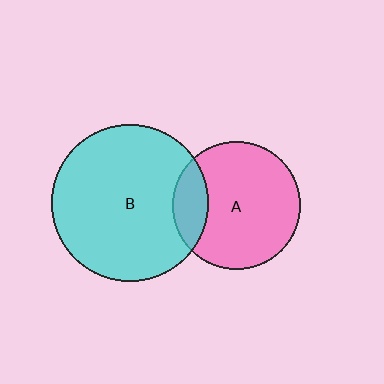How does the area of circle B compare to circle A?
Approximately 1.5 times.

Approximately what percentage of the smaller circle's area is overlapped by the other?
Approximately 20%.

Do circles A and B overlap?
Yes.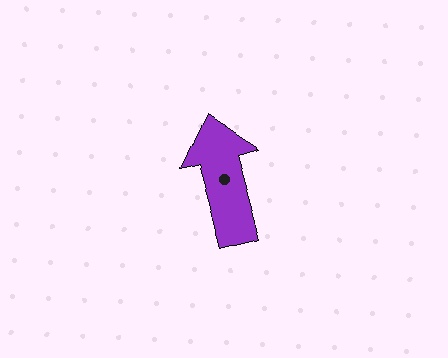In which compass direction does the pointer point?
North.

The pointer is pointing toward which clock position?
Roughly 11 o'clock.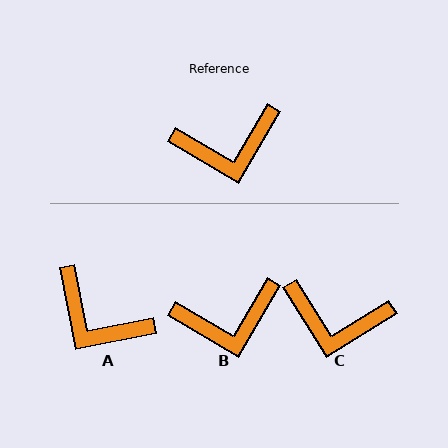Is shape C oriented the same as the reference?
No, it is off by about 28 degrees.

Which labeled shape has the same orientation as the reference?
B.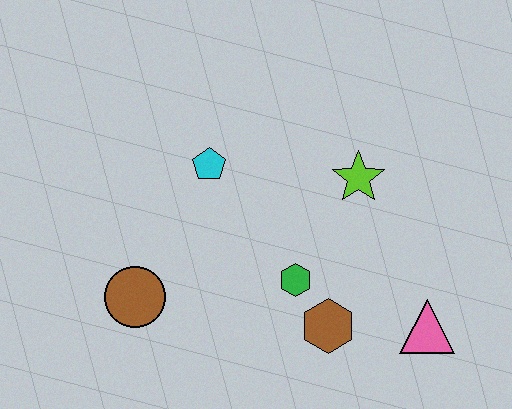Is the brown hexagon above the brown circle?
No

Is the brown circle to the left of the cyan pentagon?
Yes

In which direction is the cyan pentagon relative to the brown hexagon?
The cyan pentagon is above the brown hexagon.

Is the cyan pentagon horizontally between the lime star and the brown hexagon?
No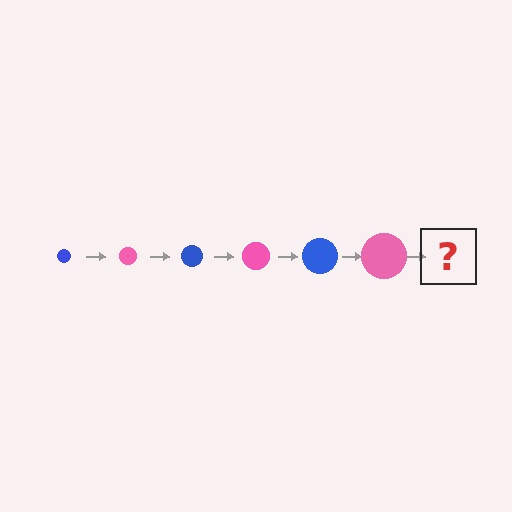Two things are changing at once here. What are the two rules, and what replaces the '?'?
The two rules are that the circle grows larger each step and the color cycles through blue and pink. The '?' should be a blue circle, larger than the previous one.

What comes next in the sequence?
The next element should be a blue circle, larger than the previous one.